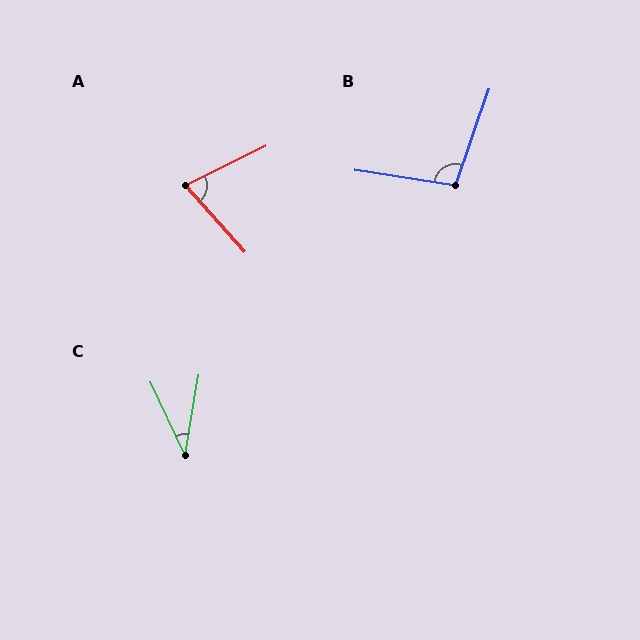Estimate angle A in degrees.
Approximately 75 degrees.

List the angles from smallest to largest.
C (35°), A (75°), B (100°).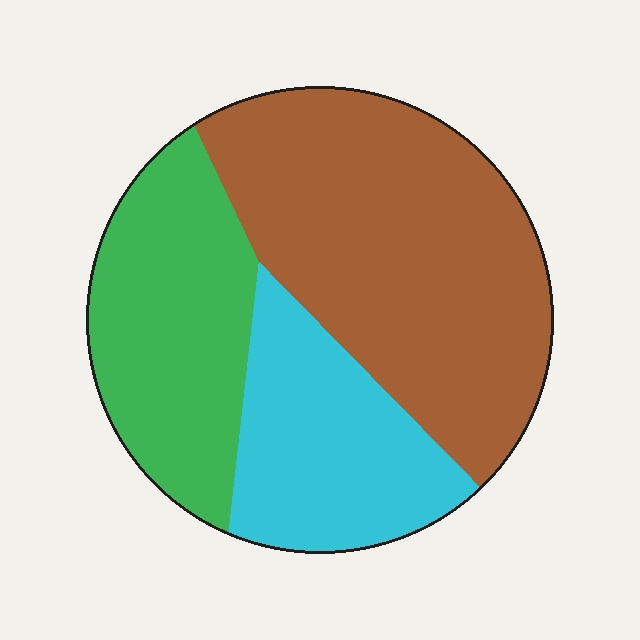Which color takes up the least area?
Cyan, at roughly 25%.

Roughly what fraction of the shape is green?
Green takes up about one quarter (1/4) of the shape.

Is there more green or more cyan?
Green.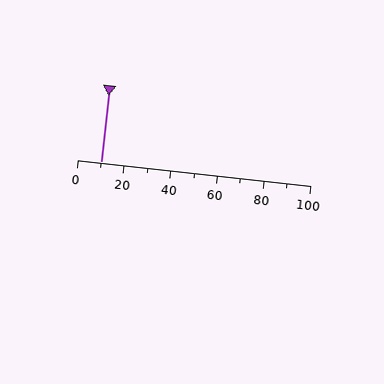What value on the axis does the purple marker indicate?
The marker indicates approximately 10.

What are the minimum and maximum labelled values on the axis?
The axis runs from 0 to 100.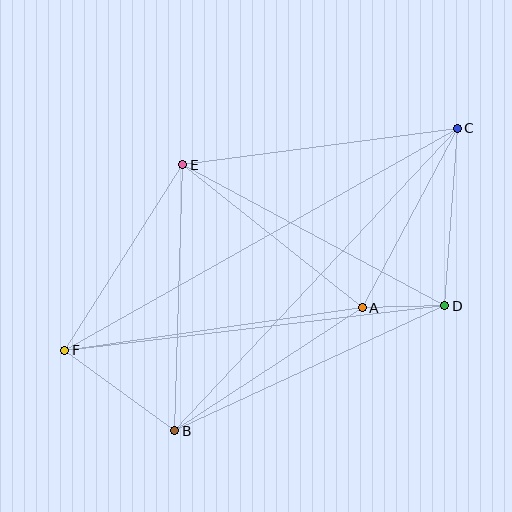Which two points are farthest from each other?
Points C and F are farthest from each other.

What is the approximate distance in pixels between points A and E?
The distance between A and E is approximately 230 pixels.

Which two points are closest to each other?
Points A and D are closest to each other.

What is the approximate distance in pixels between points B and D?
The distance between B and D is approximately 297 pixels.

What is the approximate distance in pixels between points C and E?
The distance between C and E is approximately 277 pixels.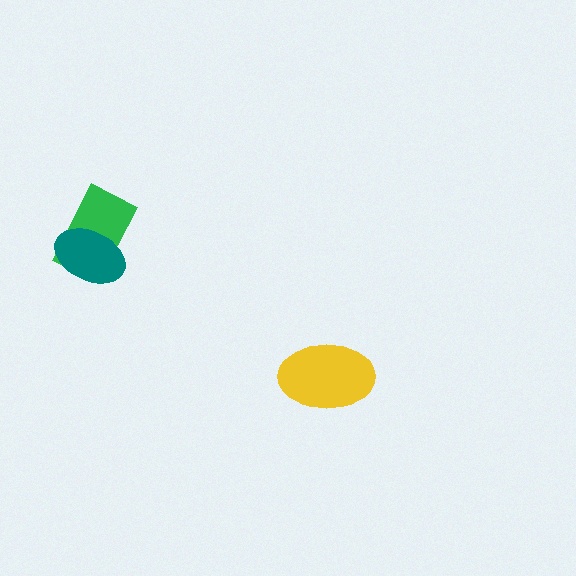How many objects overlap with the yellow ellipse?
0 objects overlap with the yellow ellipse.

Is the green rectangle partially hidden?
Yes, it is partially covered by another shape.